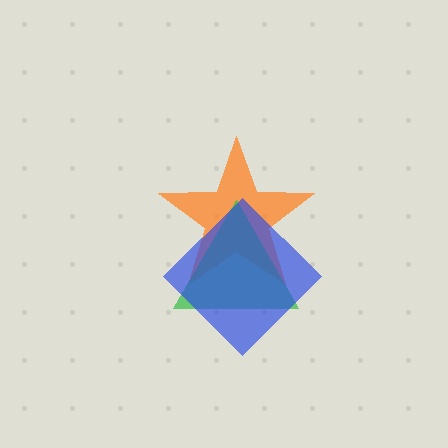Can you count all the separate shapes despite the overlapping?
Yes, there are 3 separate shapes.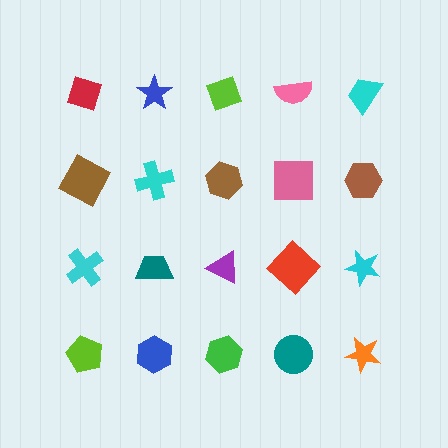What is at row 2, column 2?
A cyan cross.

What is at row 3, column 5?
A cyan star.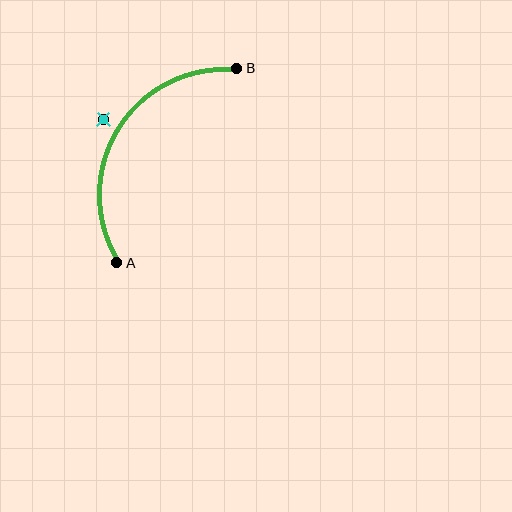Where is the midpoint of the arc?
The arc midpoint is the point on the curve farthest from the straight line joining A and B. It sits to the left of that line.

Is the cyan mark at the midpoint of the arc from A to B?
No — the cyan mark does not lie on the arc at all. It sits slightly outside the curve.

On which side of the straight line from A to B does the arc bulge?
The arc bulges to the left of the straight line connecting A and B.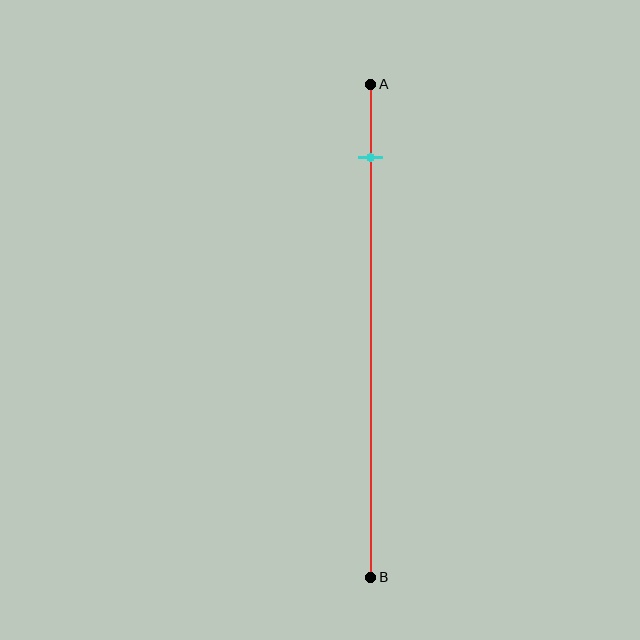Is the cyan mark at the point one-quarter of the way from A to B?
No, the mark is at about 15% from A, not at the 25% one-quarter point.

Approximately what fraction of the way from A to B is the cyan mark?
The cyan mark is approximately 15% of the way from A to B.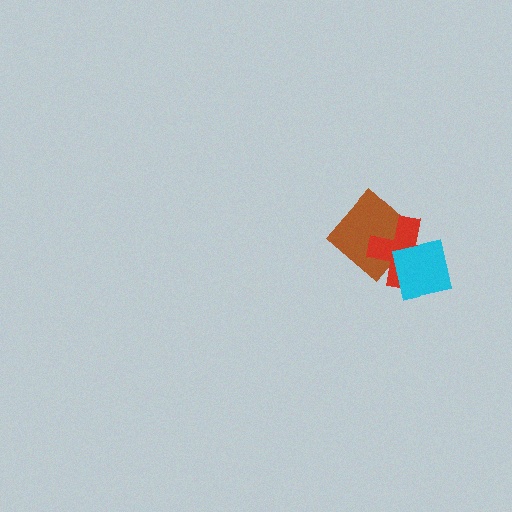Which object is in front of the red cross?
The cyan square is in front of the red cross.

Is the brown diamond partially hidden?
Yes, it is partially covered by another shape.